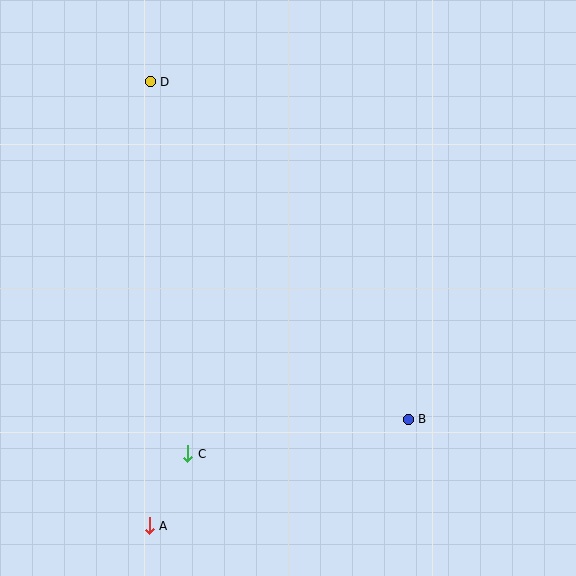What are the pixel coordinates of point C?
Point C is at (188, 454).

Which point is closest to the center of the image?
Point B at (408, 419) is closest to the center.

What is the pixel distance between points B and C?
The distance between B and C is 223 pixels.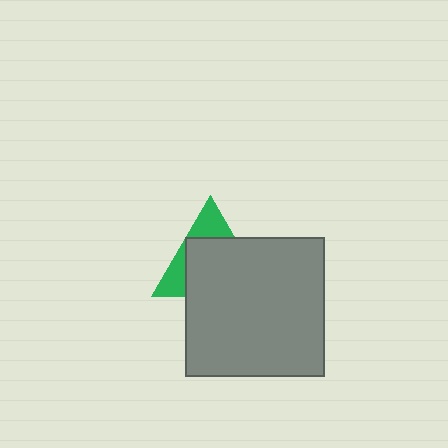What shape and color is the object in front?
The object in front is a gray square.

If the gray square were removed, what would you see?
You would see the complete green triangle.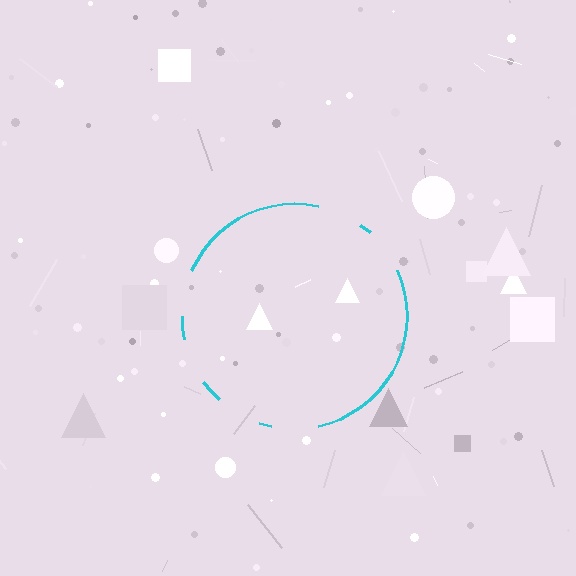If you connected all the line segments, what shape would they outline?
They would outline a circle.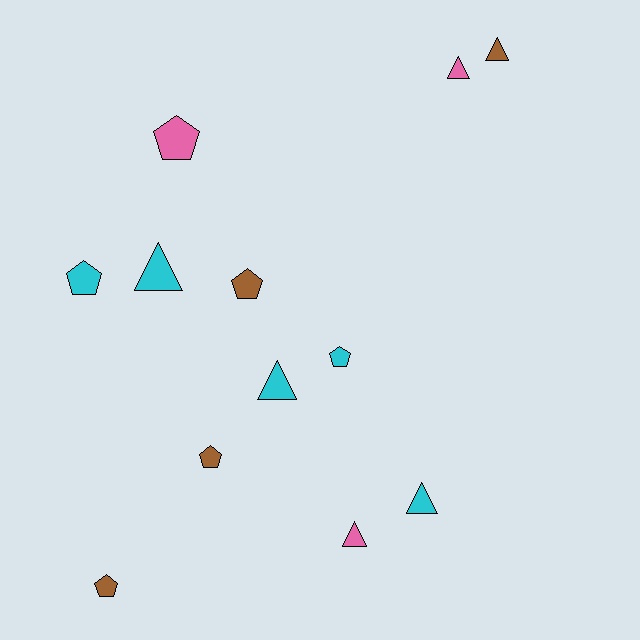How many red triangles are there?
There are no red triangles.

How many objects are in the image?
There are 12 objects.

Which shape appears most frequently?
Triangle, with 6 objects.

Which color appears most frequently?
Cyan, with 5 objects.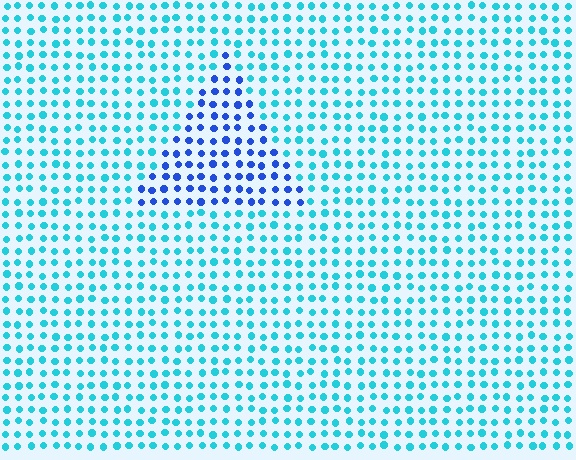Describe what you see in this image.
The image is filled with small cyan elements in a uniform arrangement. A triangle-shaped region is visible where the elements are tinted to a slightly different hue, forming a subtle color boundary.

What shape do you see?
I see a triangle.